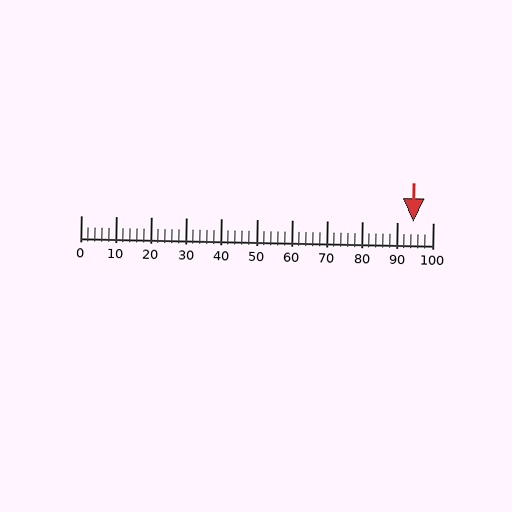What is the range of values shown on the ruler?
The ruler shows values from 0 to 100.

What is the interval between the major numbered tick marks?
The major tick marks are spaced 10 units apart.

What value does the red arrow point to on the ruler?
The red arrow points to approximately 95.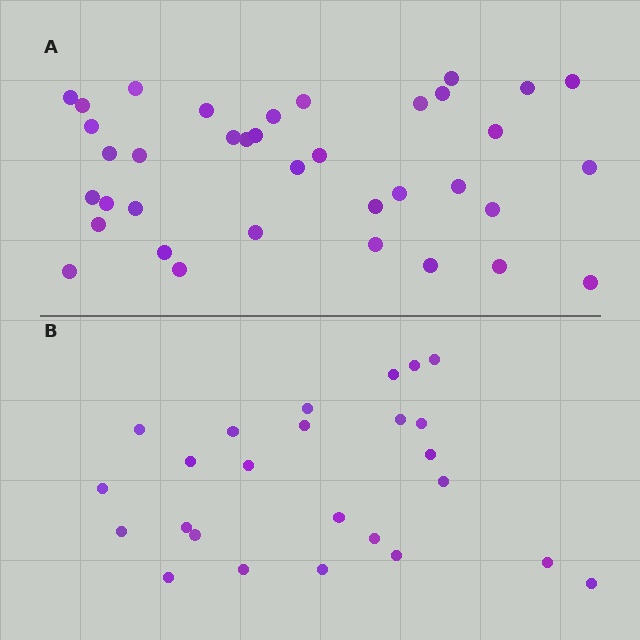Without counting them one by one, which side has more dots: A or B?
Region A (the top region) has more dots.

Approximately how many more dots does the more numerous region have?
Region A has roughly 12 or so more dots than region B.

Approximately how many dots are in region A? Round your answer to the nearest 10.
About 40 dots. (The exact count is 37, which rounds to 40.)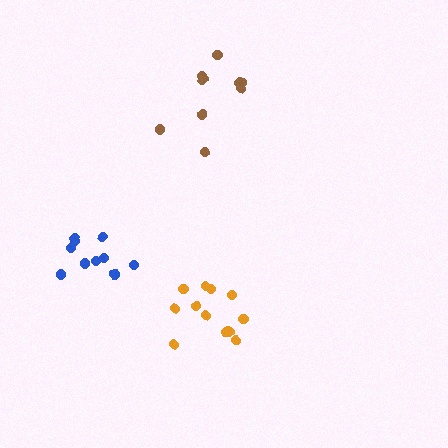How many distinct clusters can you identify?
There are 3 distinct clusters.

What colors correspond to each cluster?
The clusters are colored: orange, blue, brown.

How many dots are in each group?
Group 1: 13 dots, Group 2: 11 dots, Group 3: 10 dots (34 total).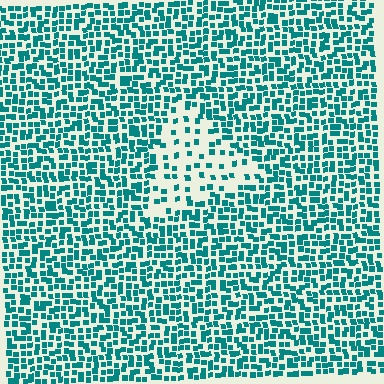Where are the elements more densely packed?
The elements are more densely packed outside the triangle boundary.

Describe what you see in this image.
The image contains small teal elements arranged at two different densities. A triangle-shaped region is visible where the elements are less densely packed than the surrounding area.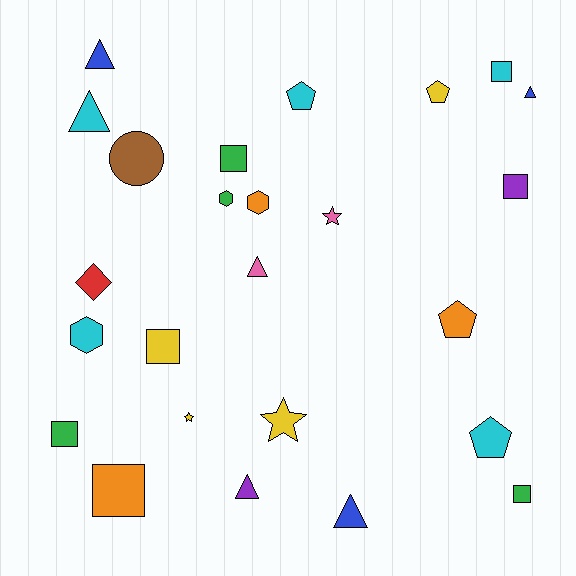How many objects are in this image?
There are 25 objects.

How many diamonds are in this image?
There is 1 diamond.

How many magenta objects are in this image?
There are no magenta objects.